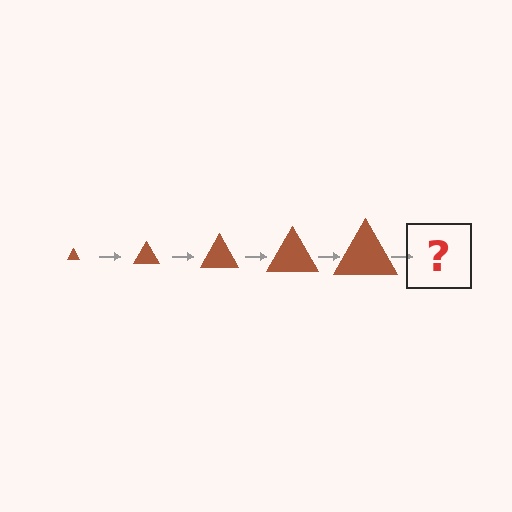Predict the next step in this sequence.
The next step is a brown triangle, larger than the previous one.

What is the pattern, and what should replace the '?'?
The pattern is that the triangle gets progressively larger each step. The '?' should be a brown triangle, larger than the previous one.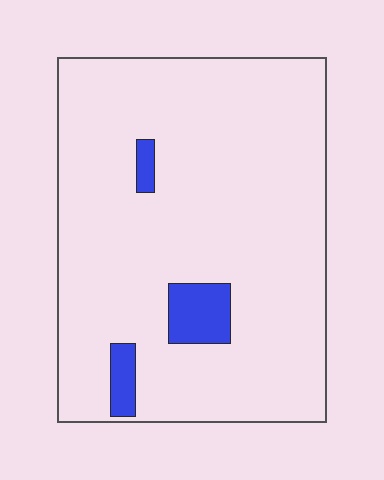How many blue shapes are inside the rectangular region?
3.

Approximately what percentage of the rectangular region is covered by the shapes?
Approximately 5%.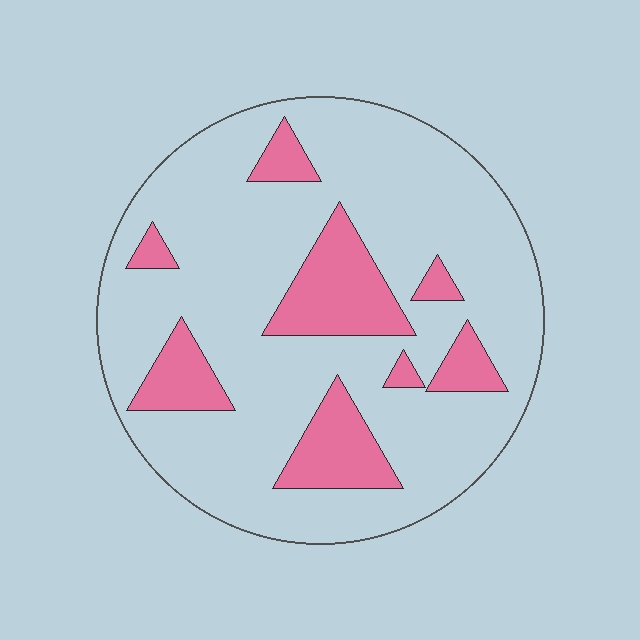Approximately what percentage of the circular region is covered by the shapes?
Approximately 20%.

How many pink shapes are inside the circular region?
8.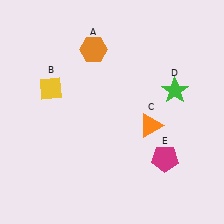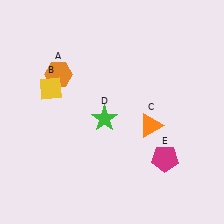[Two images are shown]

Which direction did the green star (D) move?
The green star (D) moved left.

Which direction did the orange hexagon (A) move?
The orange hexagon (A) moved left.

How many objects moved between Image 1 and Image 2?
2 objects moved between the two images.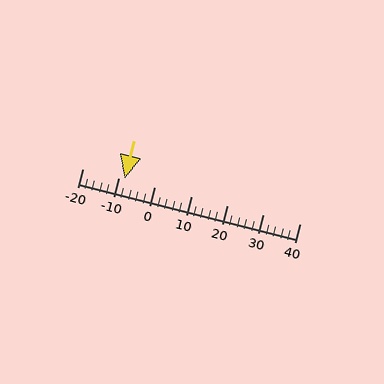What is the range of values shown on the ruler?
The ruler shows values from -20 to 40.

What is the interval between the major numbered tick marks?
The major tick marks are spaced 10 units apart.